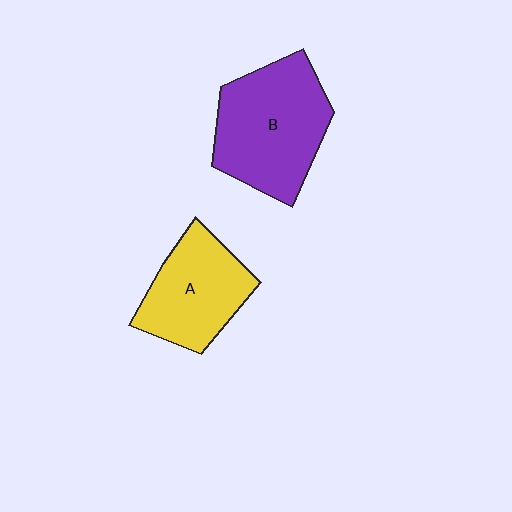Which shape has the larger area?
Shape B (purple).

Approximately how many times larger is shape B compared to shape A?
Approximately 1.3 times.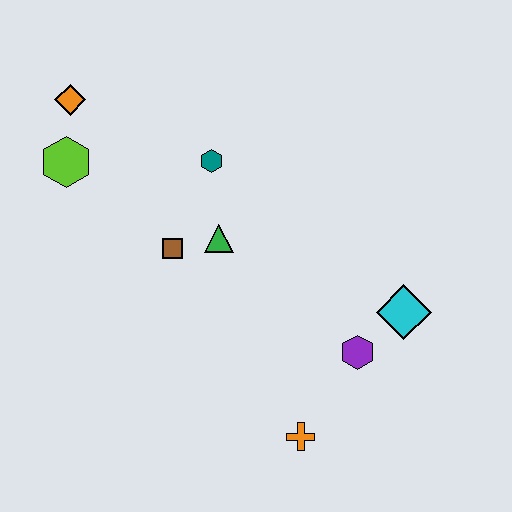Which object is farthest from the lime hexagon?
The cyan diamond is farthest from the lime hexagon.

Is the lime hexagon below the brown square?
No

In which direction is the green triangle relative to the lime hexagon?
The green triangle is to the right of the lime hexagon.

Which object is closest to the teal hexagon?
The green triangle is closest to the teal hexagon.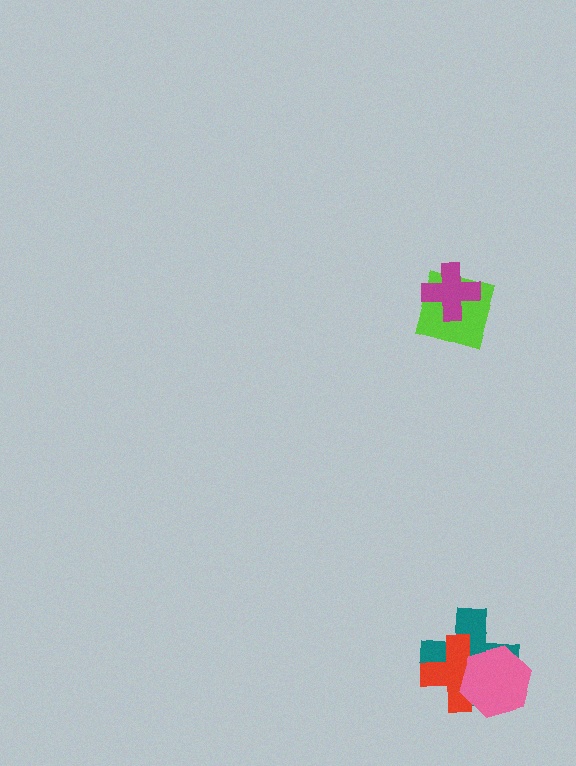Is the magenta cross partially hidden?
No, no other shape covers it.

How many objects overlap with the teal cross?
2 objects overlap with the teal cross.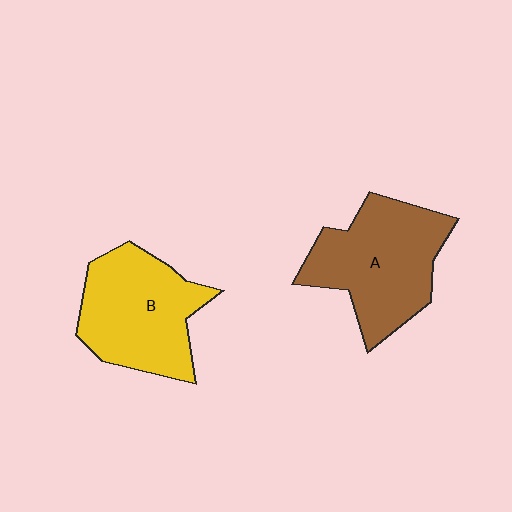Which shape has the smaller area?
Shape B (yellow).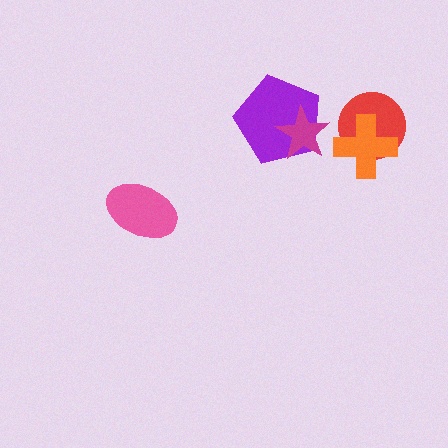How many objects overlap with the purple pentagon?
1 object overlaps with the purple pentagon.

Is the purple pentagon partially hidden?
Yes, it is partially covered by another shape.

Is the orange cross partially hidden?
No, no other shape covers it.